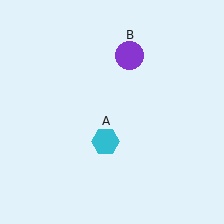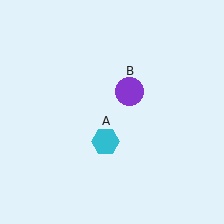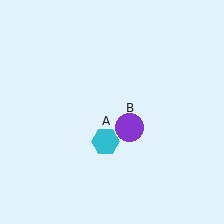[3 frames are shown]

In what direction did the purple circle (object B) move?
The purple circle (object B) moved down.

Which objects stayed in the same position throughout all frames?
Cyan hexagon (object A) remained stationary.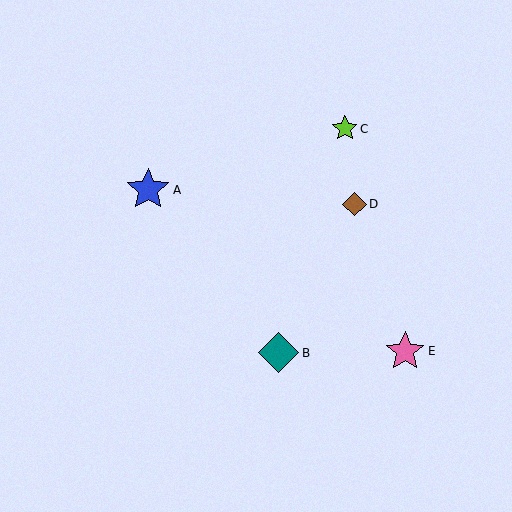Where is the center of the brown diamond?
The center of the brown diamond is at (355, 204).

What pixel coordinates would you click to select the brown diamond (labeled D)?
Click at (355, 204) to select the brown diamond D.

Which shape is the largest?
The blue star (labeled A) is the largest.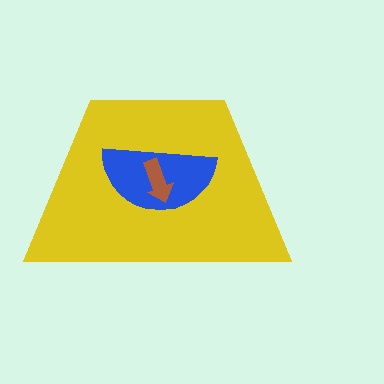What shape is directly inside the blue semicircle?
The brown arrow.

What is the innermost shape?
The brown arrow.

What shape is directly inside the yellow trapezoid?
The blue semicircle.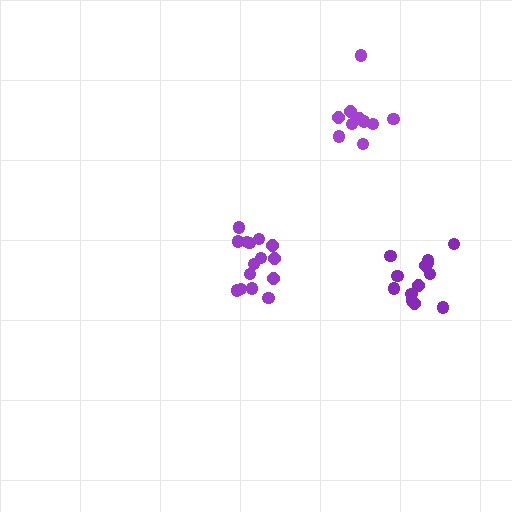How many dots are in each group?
Group 1: 15 dots, Group 2: 13 dots, Group 3: 10 dots (38 total).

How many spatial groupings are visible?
There are 3 spatial groupings.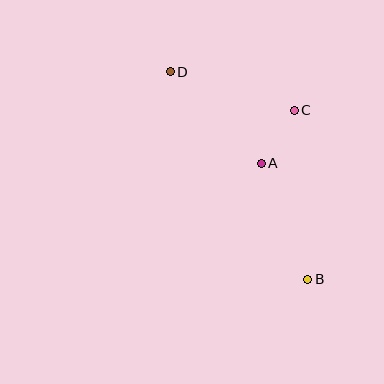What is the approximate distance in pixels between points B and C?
The distance between B and C is approximately 169 pixels.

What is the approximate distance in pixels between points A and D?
The distance between A and D is approximately 129 pixels.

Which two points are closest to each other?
Points A and C are closest to each other.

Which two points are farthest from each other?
Points B and D are farthest from each other.